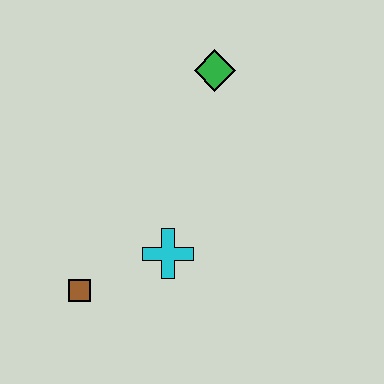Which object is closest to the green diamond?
The cyan cross is closest to the green diamond.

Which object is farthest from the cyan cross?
The green diamond is farthest from the cyan cross.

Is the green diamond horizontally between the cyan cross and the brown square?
No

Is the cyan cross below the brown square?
No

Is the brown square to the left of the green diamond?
Yes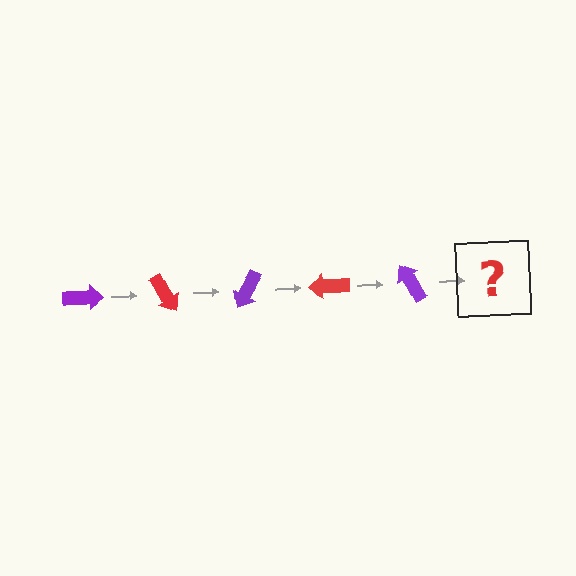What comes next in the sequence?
The next element should be a red arrow, rotated 300 degrees from the start.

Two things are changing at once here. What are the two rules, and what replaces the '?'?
The two rules are that it rotates 60 degrees each step and the color cycles through purple and red. The '?' should be a red arrow, rotated 300 degrees from the start.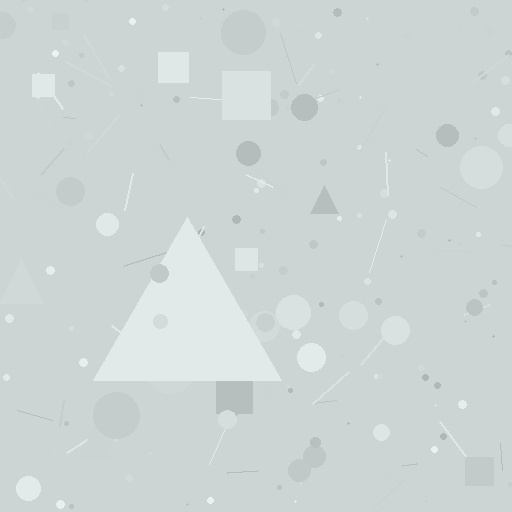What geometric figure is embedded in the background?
A triangle is embedded in the background.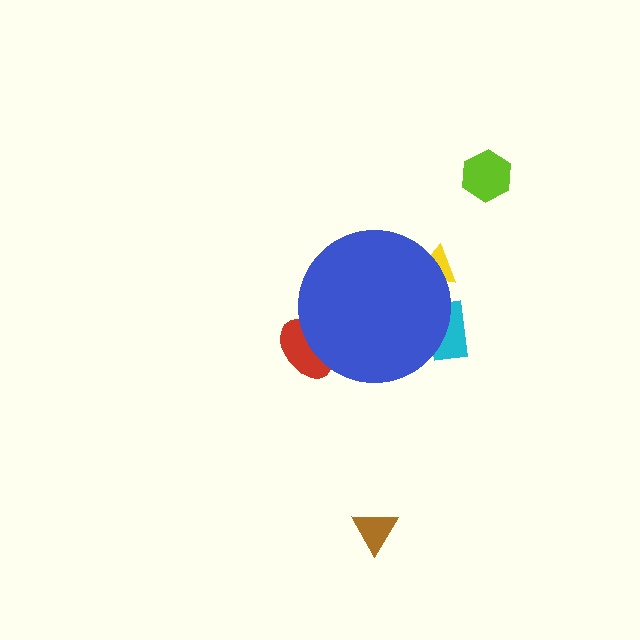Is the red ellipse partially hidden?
Yes, the red ellipse is partially hidden behind the blue circle.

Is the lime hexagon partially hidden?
No, the lime hexagon is fully visible.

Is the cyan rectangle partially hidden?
Yes, the cyan rectangle is partially hidden behind the blue circle.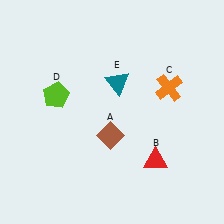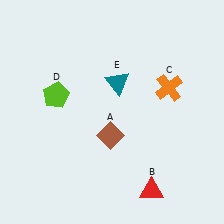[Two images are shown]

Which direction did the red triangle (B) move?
The red triangle (B) moved down.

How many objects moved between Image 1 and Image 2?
1 object moved between the two images.